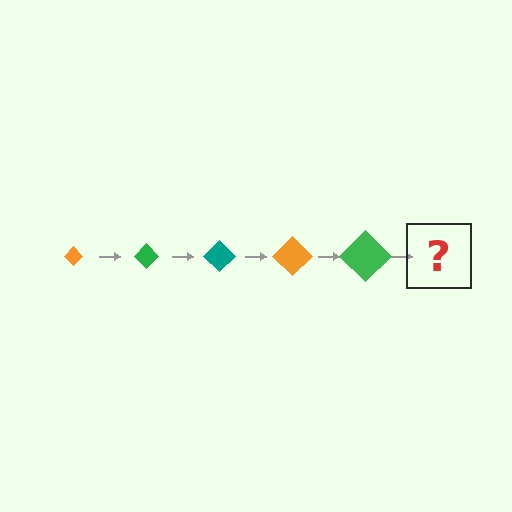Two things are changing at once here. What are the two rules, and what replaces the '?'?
The two rules are that the diamond grows larger each step and the color cycles through orange, green, and teal. The '?' should be a teal diamond, larger than the previous one.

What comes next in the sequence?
The next element should be a teal diamond, larger than the previous one.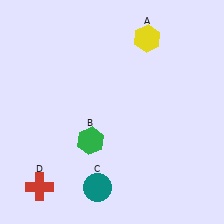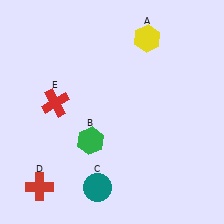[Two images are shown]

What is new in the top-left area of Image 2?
A red cross (E) was added in the top-left area of Image 2.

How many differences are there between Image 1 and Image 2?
There is 1 difference between the two images.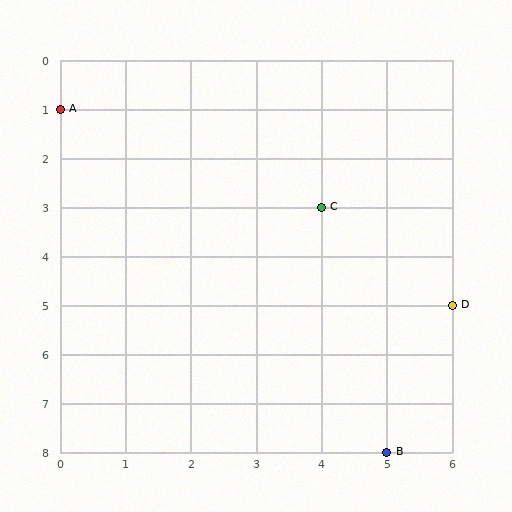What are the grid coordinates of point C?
Point C is at grid coordinates (4, 3).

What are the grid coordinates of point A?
Point A is at grid coordinates (0, 1).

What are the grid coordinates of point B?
Point B is at grid coordinates (5, 8).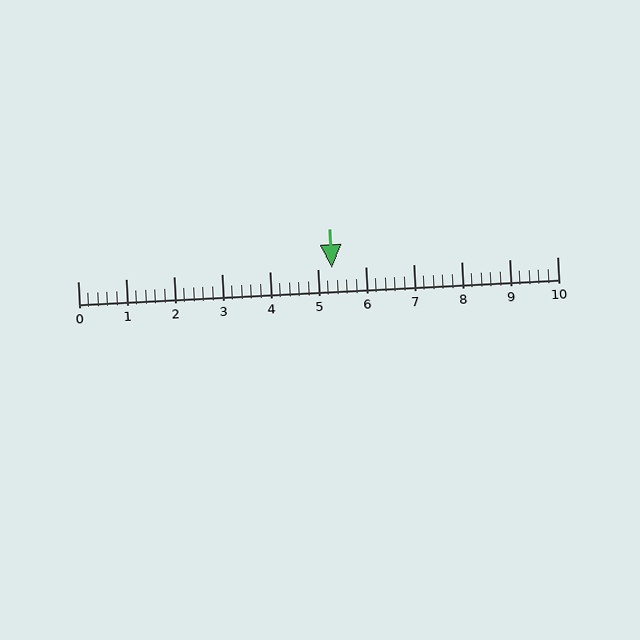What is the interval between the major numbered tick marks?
The major tick marks are spaced 1 units apart.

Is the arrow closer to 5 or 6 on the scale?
The arrow is closer to 5.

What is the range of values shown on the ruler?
The ruler shows values from 0 to 10.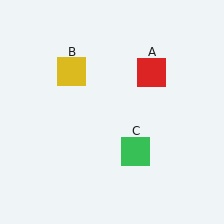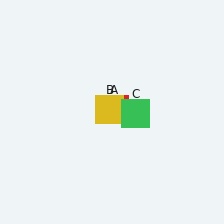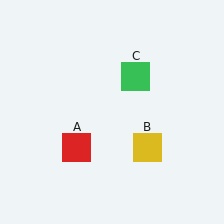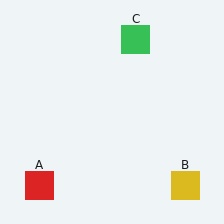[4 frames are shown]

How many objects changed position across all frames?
3 objects changed position: red square (object A), yellow square (object B), green square (object C).